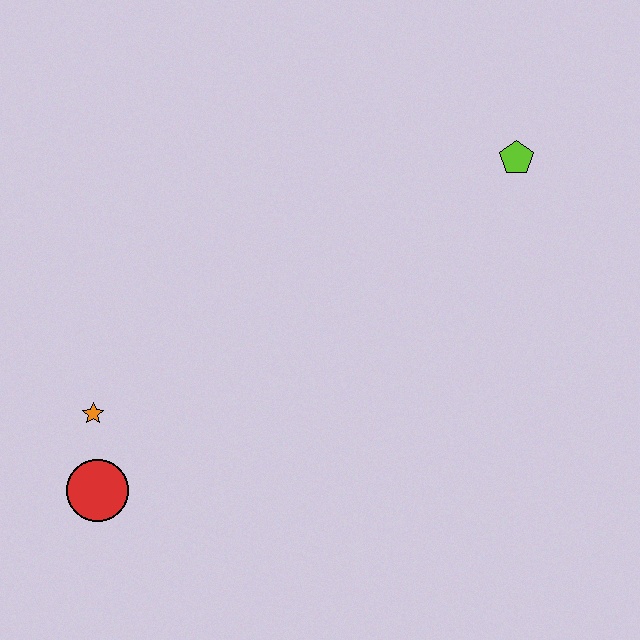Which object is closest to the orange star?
The red circle is closest to the orange star.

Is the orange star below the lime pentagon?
Yes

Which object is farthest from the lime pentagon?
The red circle is farthest from the lime pentagon.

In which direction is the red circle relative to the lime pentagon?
The red circle is to the left of the lime pentagon.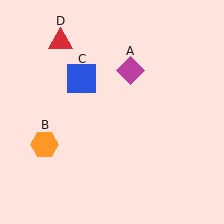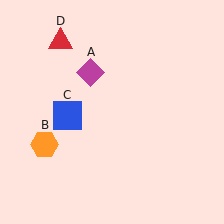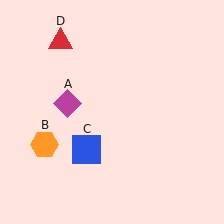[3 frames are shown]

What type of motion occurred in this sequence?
The magenta diamond (object A), blue square (object C) rotated counterclockwise around the center of the scene.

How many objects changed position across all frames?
2 objects changed position: magenta diamond (object A), blue square (object C).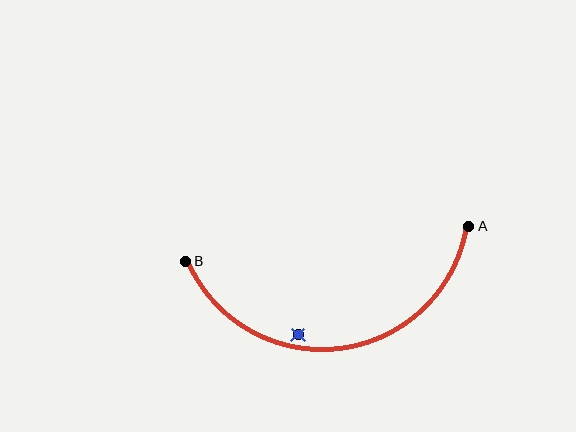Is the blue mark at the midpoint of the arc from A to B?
No — the blue mark does not lie on the arc at all. It sits slightly inside the curve.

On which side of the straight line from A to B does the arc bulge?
The arc bulges below the straight line connecting A and B.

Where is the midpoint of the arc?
The arc midpoint is the point on the curve farthest from the straight line joining A and B. It sits below that line.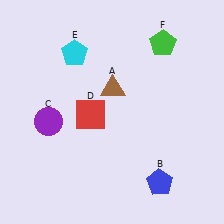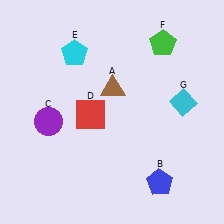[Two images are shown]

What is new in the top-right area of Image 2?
A cyan diamond (G) was added in the top-right area of Image 2.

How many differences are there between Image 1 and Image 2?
There is 1 difference between the two images.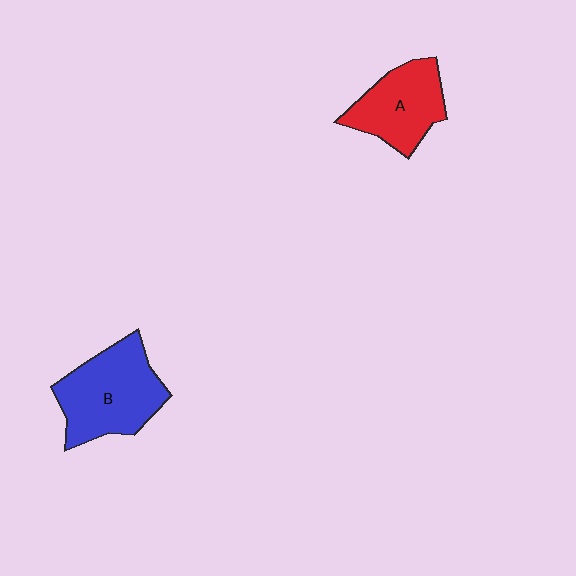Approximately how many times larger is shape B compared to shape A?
Approximately 1.3 times.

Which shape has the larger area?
Shape B (blue).